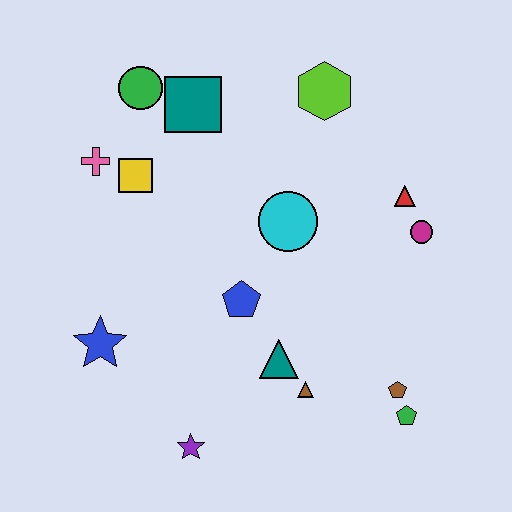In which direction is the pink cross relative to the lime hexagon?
The pink cross is to the left of the lime hexagon.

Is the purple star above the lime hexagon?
No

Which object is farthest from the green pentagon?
The green circle is farthest from the green pentagon.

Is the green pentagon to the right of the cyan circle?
Yes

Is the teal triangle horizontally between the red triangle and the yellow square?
Yes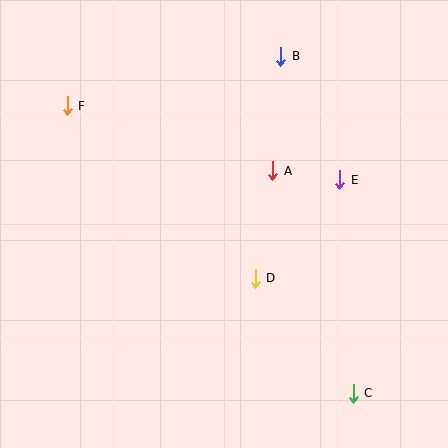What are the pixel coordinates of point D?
Point D is at (255, 278).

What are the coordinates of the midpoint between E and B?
The midpoint between E and B is at (310, 118).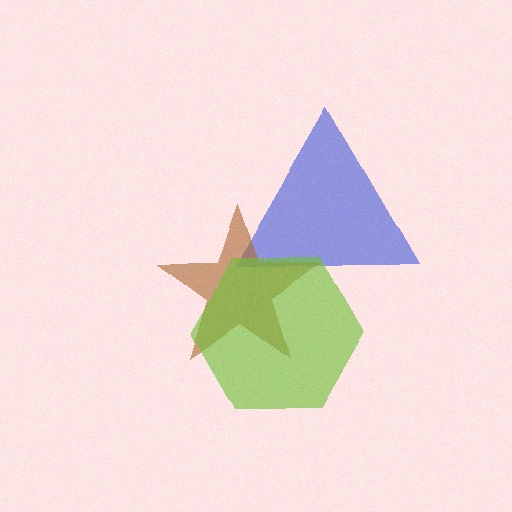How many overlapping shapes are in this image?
There are 3 overlapping shapes in the image.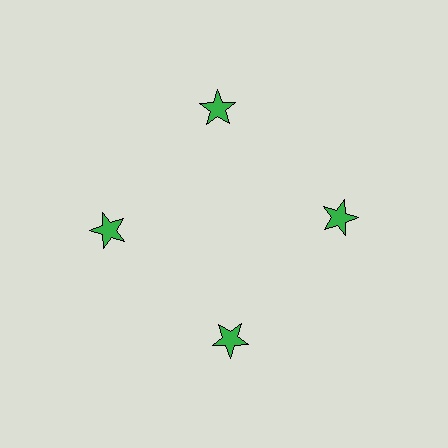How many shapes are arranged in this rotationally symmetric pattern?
There are 4 shapes, arranged in 4 groups of 1.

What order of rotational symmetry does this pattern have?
This pattern has 4-fold rotational symmetry.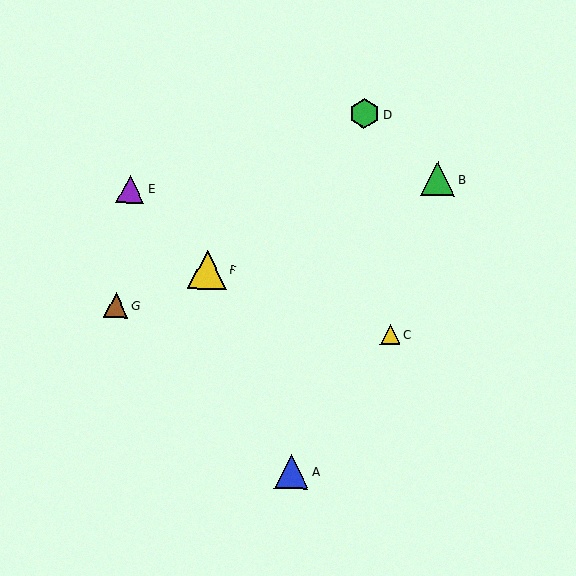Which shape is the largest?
The yellow triangle (labeled F) is the largest.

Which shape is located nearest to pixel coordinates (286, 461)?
The blue triangle (labeled A) at (291, 471) is nearest to that location.